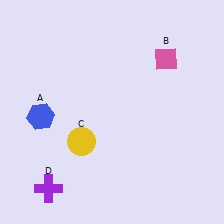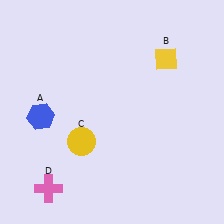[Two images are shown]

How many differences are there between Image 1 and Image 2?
There are 2 differences between the two images.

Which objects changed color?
B changed from pink to yellow. D changed from purple to pink.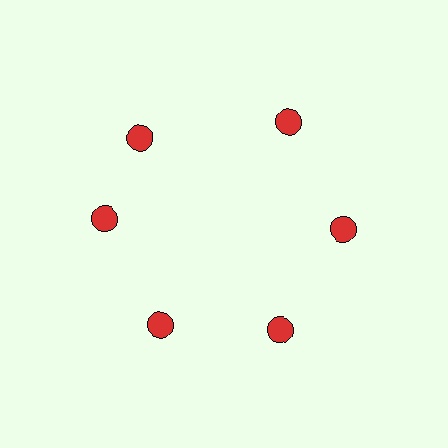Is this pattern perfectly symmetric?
No. The 6 red circles are arranged in a ring, but one element near the 11 o'clock position is rotated out of alignment along the ring, breaking the 6-fold rotational symmetry.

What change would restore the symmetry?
The symmetry would be restored by rotating it back into even spacing with its neighbors so that all 6 circles sit at equal angles and equal distance from the center.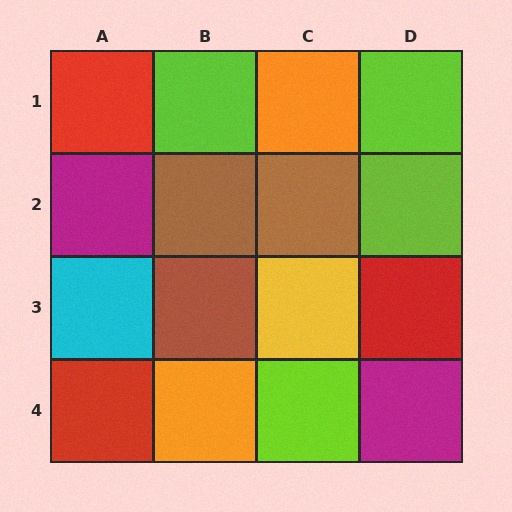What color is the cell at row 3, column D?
Red.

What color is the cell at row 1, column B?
Lime.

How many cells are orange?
2 cells are orange.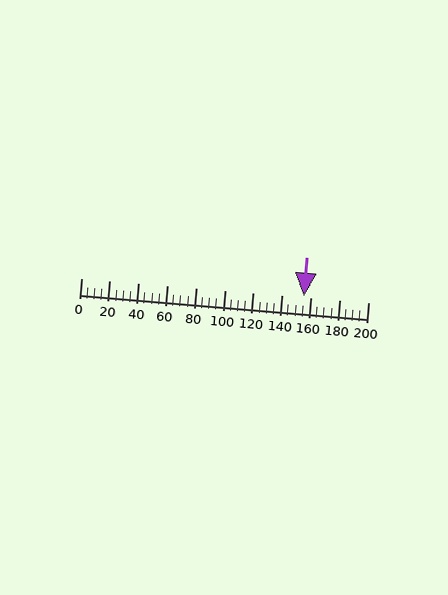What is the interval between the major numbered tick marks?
The major tick marks are spaced 20 units apart.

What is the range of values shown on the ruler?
The ruler shows values from 0 to 200.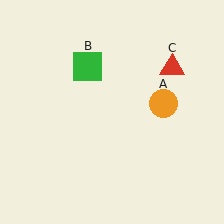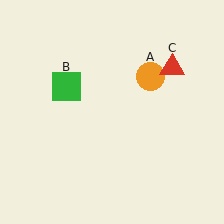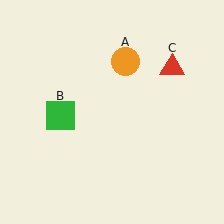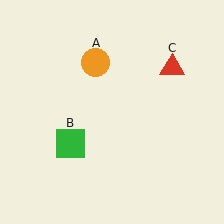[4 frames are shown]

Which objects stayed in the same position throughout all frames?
Red triangle (object C) remained stationary.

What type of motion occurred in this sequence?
The orange circle (object A), green square (object B) rotated counterclockwise around the center of the scene.